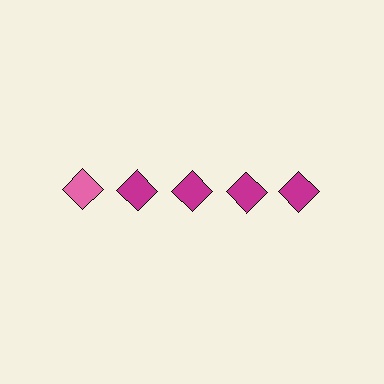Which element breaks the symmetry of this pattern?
The pink diamond in the top row, leftmost column breaks the symmetry. All other shapes are magenta diamonds.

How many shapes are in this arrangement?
There are 5 shapes arranged in a grid pattern.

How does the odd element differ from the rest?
It has a different color: pink instead of magenta.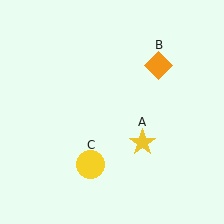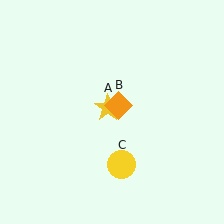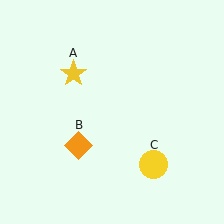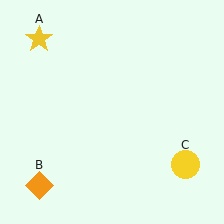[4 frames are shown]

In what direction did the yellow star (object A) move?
The yellow star (object A) moved up and to the left.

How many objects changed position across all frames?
3 objects changed position: yellow star (object A), orange diamond (object B), yellow circle (object C).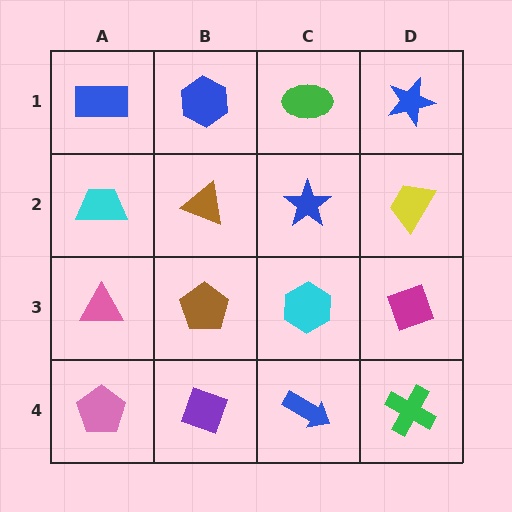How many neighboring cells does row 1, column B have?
3.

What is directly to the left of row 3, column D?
A cyan hexagon.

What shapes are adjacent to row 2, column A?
A blue rectangle (row 1, column A), a pink triangle (row 3, column A), a brown triangle (row 2, column B).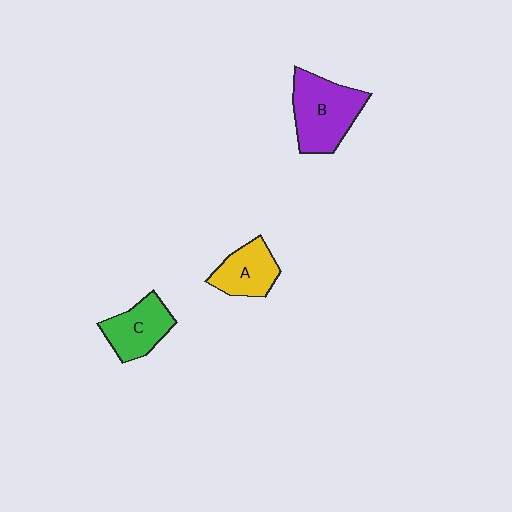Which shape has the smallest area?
Shape A (yellow).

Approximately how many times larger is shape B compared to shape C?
Approximately 1.4 times.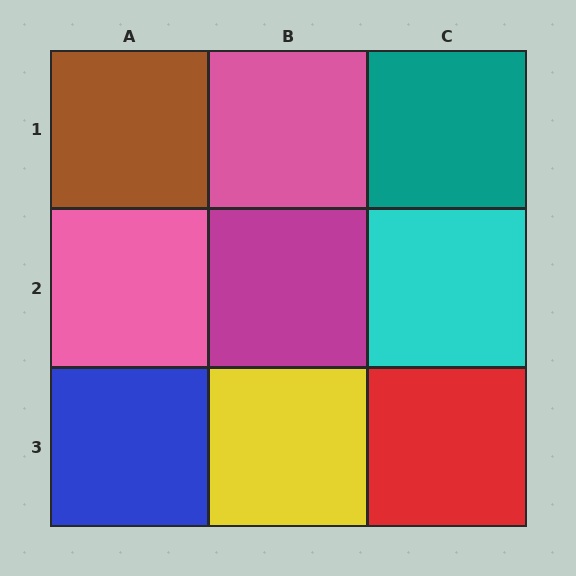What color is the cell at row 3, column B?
Yellow.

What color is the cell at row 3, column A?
Blue.